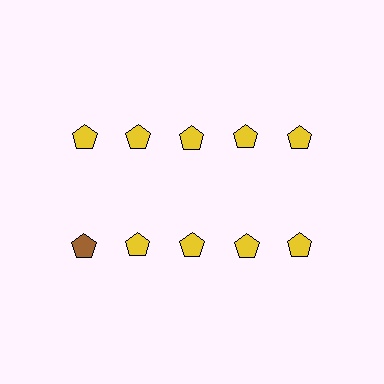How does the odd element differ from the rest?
It has a different color: brown instead of yellow.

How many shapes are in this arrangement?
There are 10 shapes arranged in a grid pattern.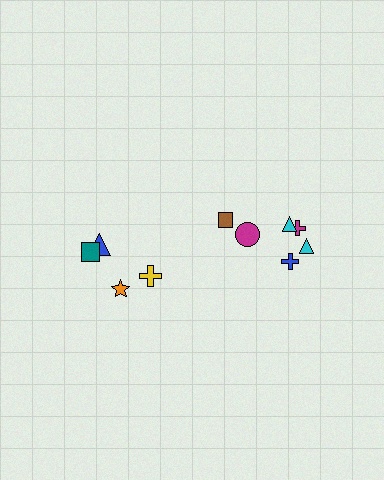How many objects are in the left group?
There are 4 objects.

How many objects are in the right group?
There are 6 objects.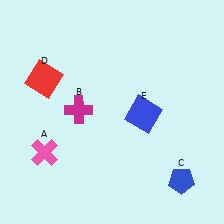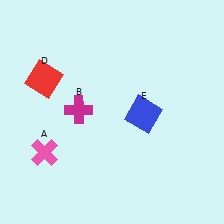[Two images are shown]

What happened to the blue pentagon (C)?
The blue pentagon (C) was removed in Image 2. It was in the bottom-right area of Image 1.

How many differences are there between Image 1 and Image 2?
There is 1 difference between the two images.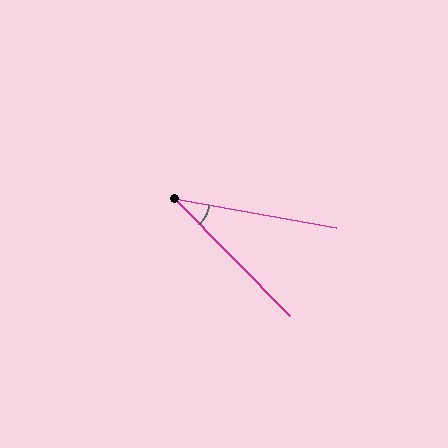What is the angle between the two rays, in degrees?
Approximately 35 degrees.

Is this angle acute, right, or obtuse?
It is acute.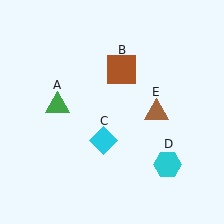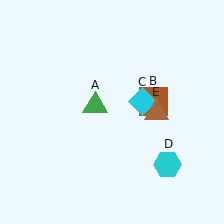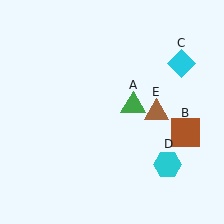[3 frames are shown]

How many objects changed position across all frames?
3 objects changed position: green triangle (object A), brown square (object B), cyan diamond (object C).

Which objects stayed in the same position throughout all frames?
Cyan hexagon (object D) and brown triangle (object E) remained stationary.